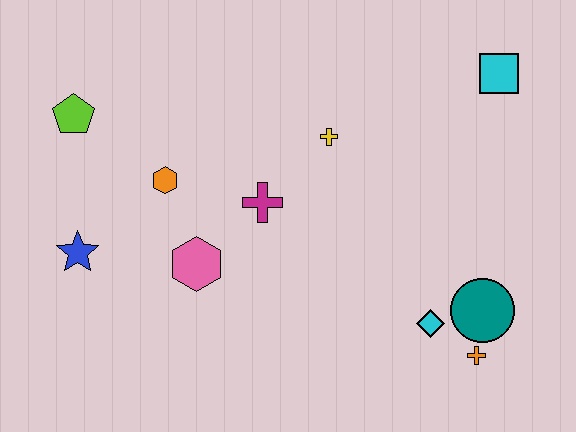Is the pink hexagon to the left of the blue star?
No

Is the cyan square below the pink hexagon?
No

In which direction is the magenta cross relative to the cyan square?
The magenta cross is to the left of the cyan square.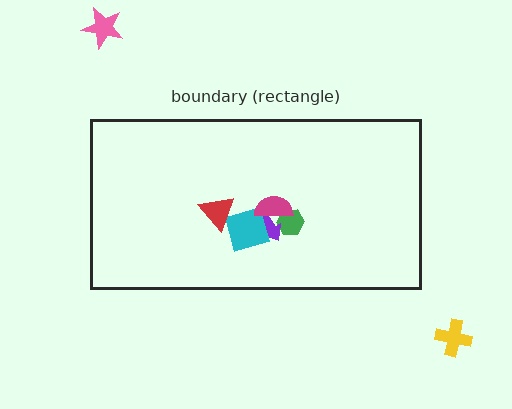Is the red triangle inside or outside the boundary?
Inside.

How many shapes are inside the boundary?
5 inside, 2 outside.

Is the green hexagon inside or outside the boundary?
Inside.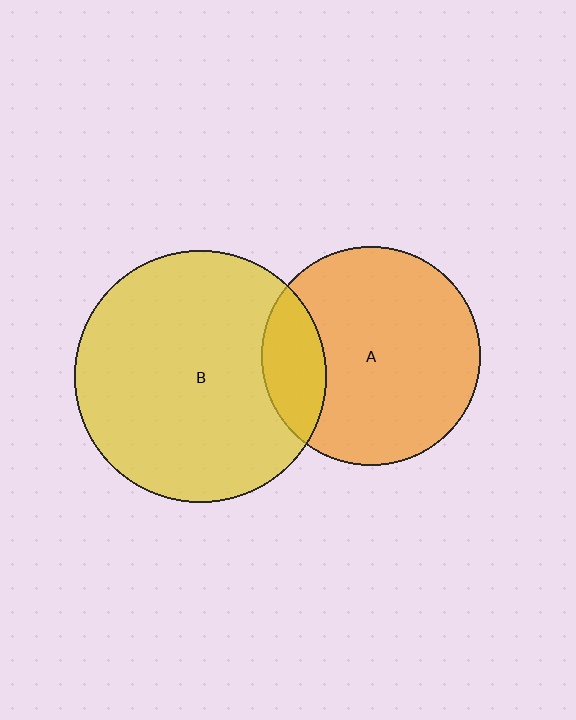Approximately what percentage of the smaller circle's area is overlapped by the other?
Approximately 20%.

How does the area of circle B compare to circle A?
Approximately 1.3 times.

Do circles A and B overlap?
Yes.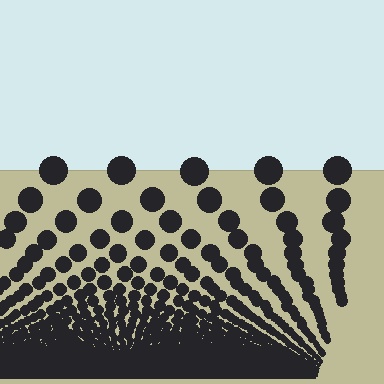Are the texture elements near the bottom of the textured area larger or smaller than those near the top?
Smaller. The gradient is inverted — elements near the bottom are smaller and denser.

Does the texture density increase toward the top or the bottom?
Density increases toward the bottom.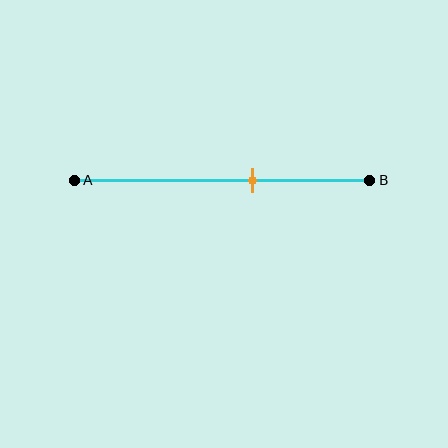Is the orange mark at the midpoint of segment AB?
No, the mark is at about 60% from A, not at the 50% midpoint.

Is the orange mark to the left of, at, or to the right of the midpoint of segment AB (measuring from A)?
The orange mark is to the right of the midpoint of segment AB.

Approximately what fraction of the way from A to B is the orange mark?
The orange mark is approximately 60% of the way from A to B.